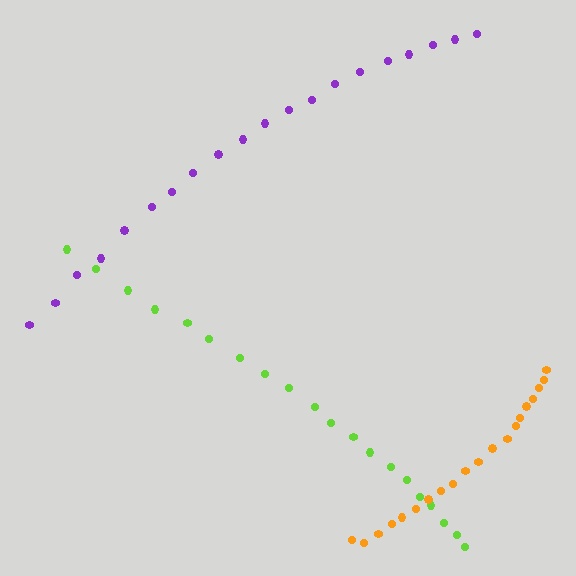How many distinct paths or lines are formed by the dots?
There are 3 distinct paths.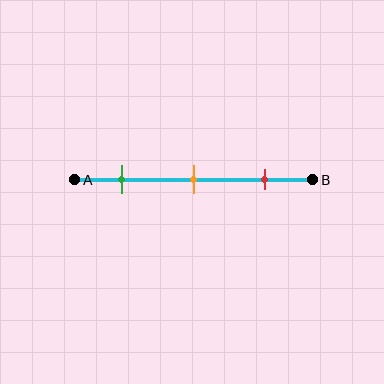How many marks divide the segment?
There are 3 marks dividing the segment.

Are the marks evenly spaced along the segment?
Yes, the marks are approximately evenly spaced.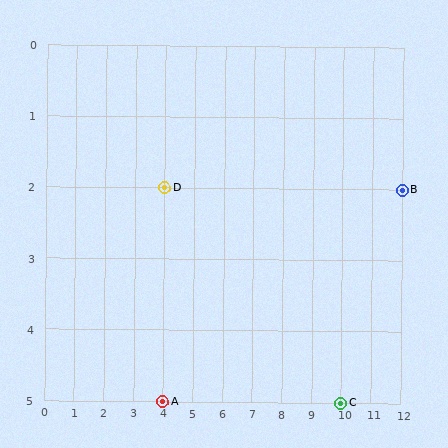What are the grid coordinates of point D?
Point D is at grid coordinates (4, 2).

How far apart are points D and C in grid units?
Points D and C are 6 columns and 3 rows apart (about 6.7 grid units diagonally).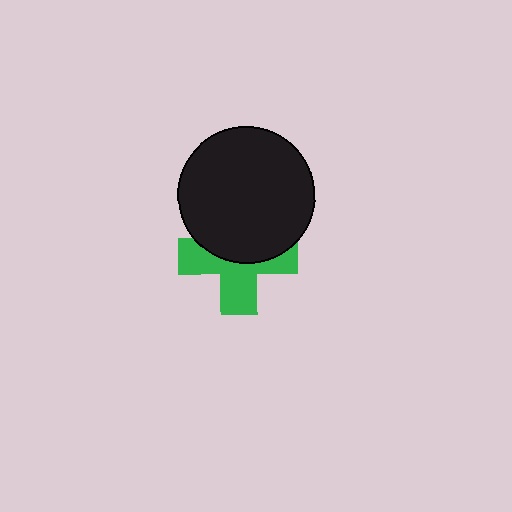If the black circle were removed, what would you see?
You would see the complete green cross.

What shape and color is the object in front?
The object in front is a black circle.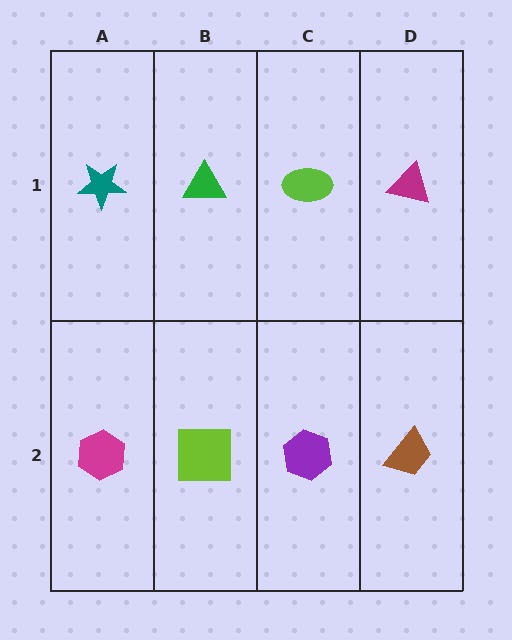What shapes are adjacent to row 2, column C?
A lime ellipse (row 1, column C), a lime square (row 2, column B), a brown trapezoid (row 2, column D).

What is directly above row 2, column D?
A magenta triangle.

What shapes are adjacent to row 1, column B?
A lime square (row 2, column B), a teal star (row 1, column A), a lime ellipse (row 1, column C).